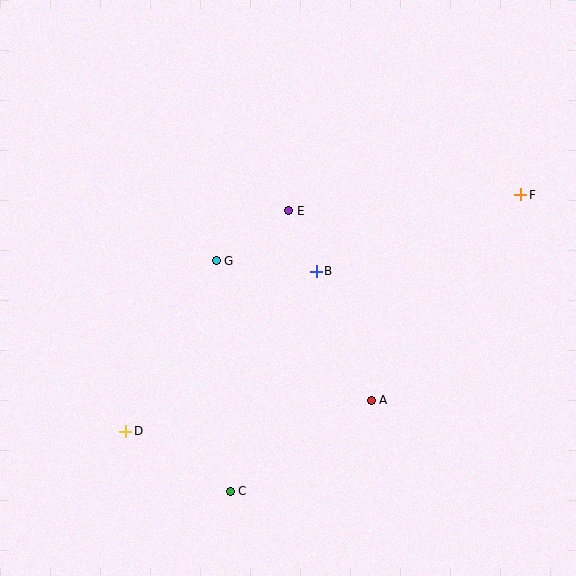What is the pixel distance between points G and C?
The distance between G and C is 231 pixels.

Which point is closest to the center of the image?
Point B at (316, 271) is closest to the center.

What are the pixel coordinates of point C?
Point C is at (230, 491).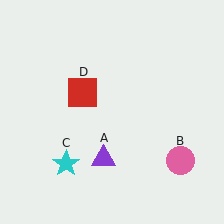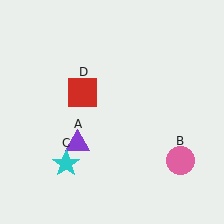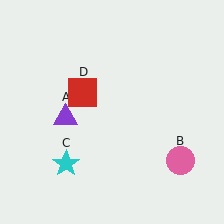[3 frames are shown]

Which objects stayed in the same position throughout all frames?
Pink circle (object B) and cyan star (object C) and red square (object D) remained stationary.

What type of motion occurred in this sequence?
The purple triangle (object A) rotated clockwise around the center of the scene.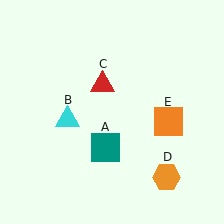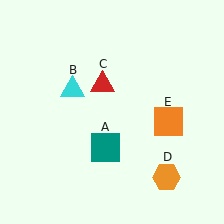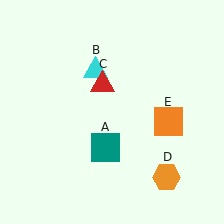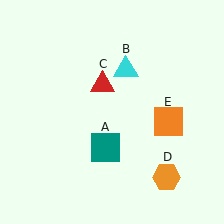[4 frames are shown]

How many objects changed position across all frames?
1 object changed position: cyan triangle (object B).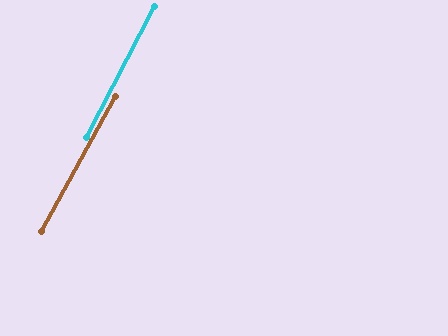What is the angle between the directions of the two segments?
Approximately 2 degrees.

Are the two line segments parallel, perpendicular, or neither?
Parallel — their directions differ by only 1.7°.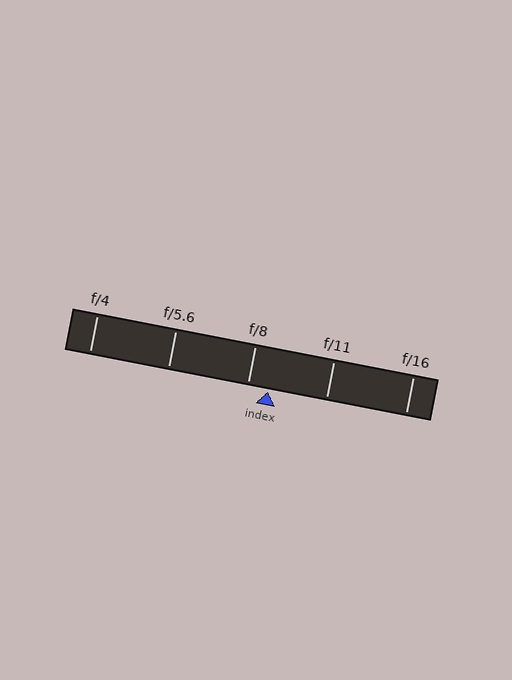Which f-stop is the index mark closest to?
The index mark is closest to f/8.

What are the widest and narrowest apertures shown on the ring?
The widest aperture shown is f/4 and the narrowest is f/16.